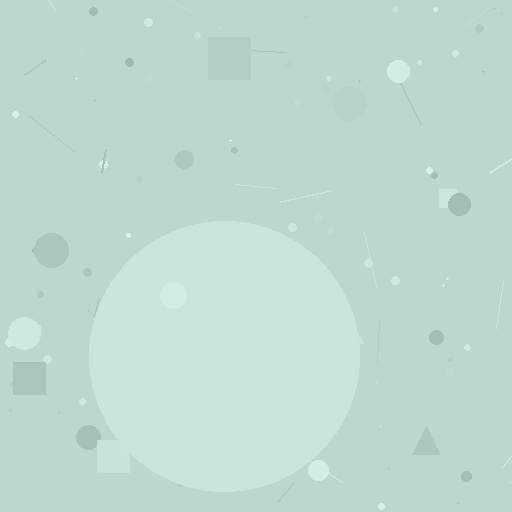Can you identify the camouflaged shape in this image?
The camouflaged shape is a circle.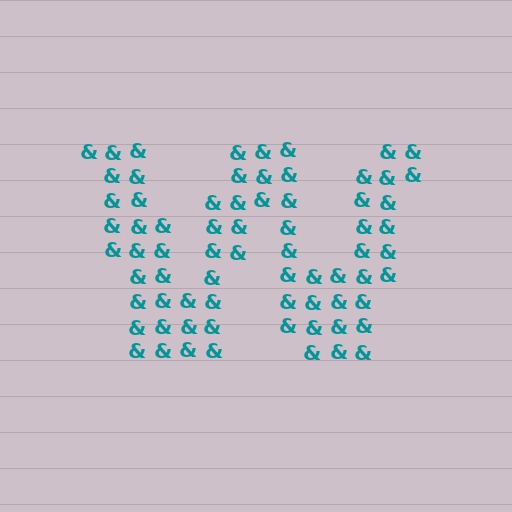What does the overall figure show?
The overall figure shows the letter W.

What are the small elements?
The small elements are ampersands.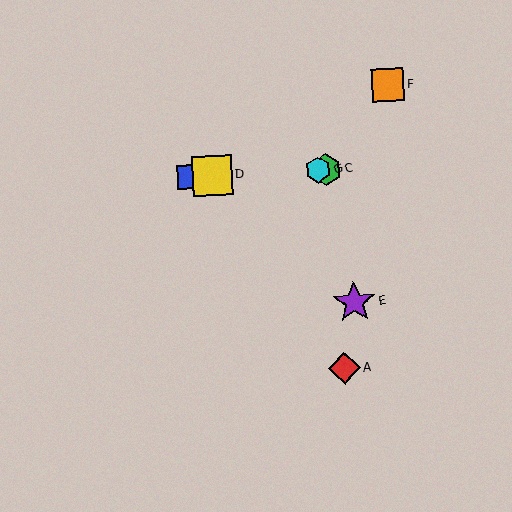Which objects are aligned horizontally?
Objects B, C, D, G are aligned horizontally.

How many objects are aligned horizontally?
4 objects (B, C, D, G) are aligned horizontally.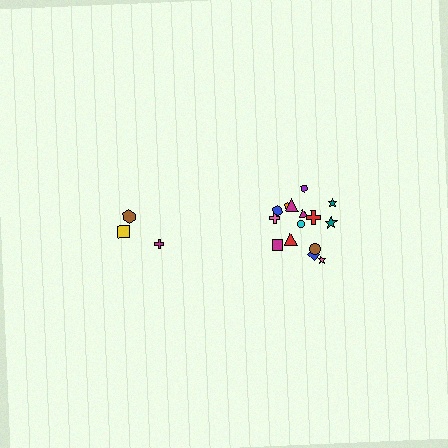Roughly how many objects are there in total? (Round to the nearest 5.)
Roughly 20 objects in total.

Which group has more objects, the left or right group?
The right group.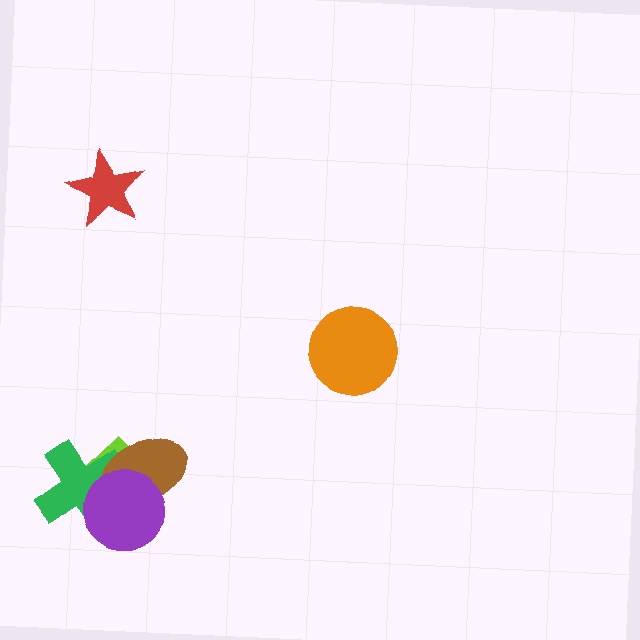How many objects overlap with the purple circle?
3 objects overlap with the purple circle.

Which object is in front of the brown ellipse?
The purple circle is in front of the brown ellipse.